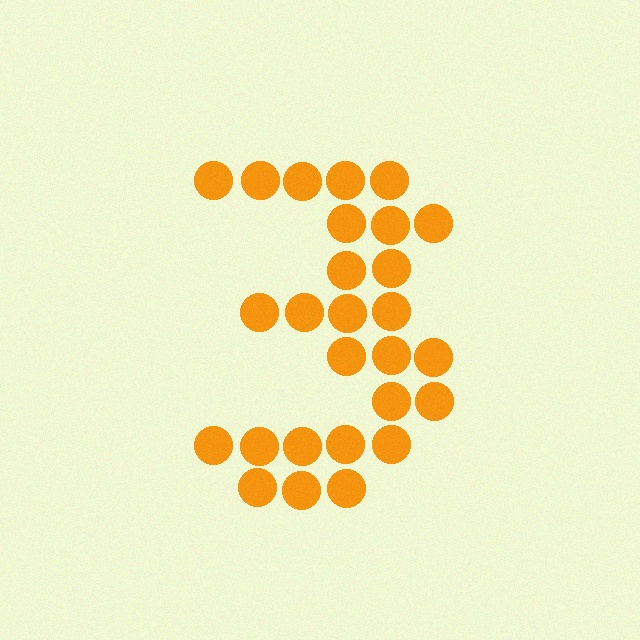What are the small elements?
The small elements are circles.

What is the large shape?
The large shape is the digit 3.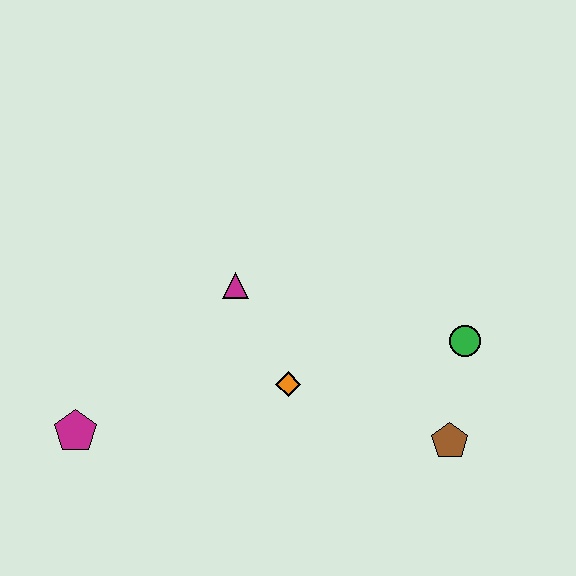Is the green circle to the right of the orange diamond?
Yes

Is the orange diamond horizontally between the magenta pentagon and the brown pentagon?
Yes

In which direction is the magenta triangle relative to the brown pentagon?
The magenta triangle is to the left of the brown pentagon.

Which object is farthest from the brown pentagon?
The magenta pentagon is farthest from the brown pentagon.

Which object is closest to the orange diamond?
The magenta triangle is closest to the orange diamond.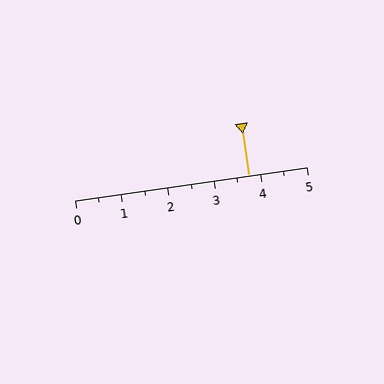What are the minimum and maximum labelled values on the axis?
The axis runs from 0 to 5.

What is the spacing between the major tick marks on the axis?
The major ticks are spaced 1 apart.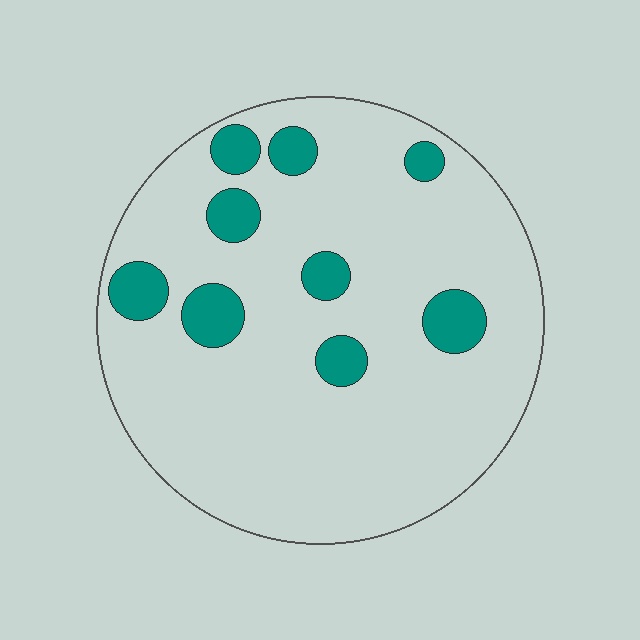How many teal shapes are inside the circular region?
9.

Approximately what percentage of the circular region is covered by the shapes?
Approximately 15%.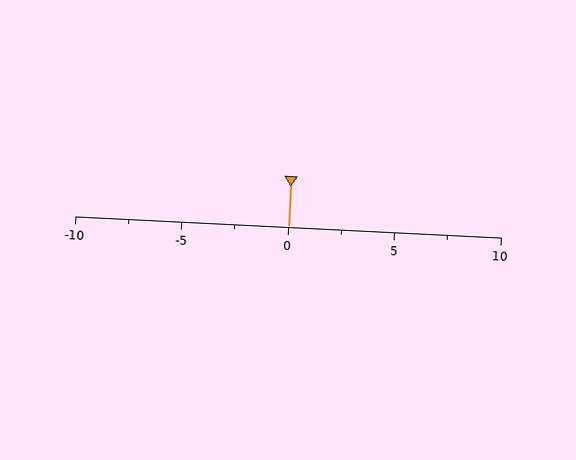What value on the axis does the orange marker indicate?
The marker indicates approximately 0.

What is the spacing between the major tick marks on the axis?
The major ticks are spaced 5 apart.